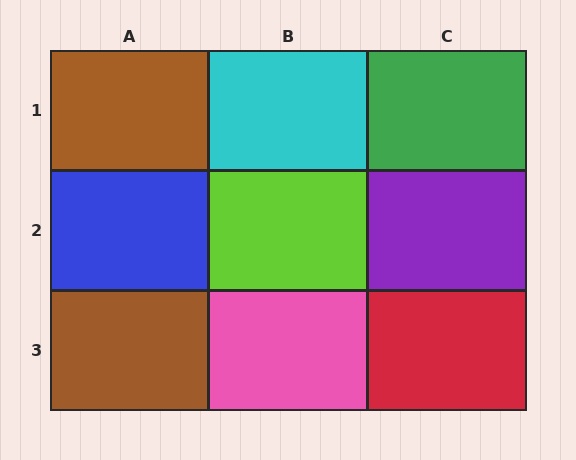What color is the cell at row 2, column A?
Blue.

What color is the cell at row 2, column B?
Lime.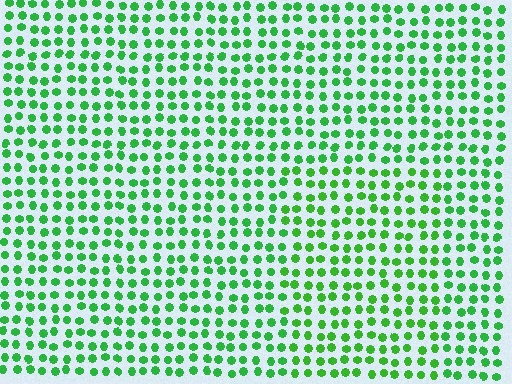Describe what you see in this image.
The image is filled with small green elements in a uniform arrangement. A rectangle-shaped region is visible where the elements are tinted to a slightly different hue, forming a subtle color boundary.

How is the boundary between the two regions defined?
The boundary is defined purely by a slight shift in hue (about 14 degrees). Spacing, size, and orientation are identical on both sides.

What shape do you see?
I see a rectangle.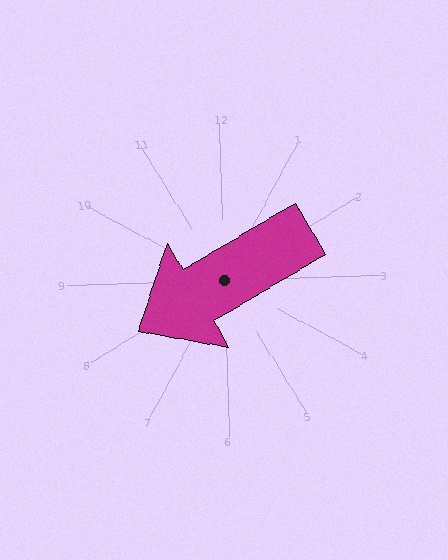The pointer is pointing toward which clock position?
Roughly 8 o'clock.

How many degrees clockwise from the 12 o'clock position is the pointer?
Approximately 241 degrees.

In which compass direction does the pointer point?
Southwest.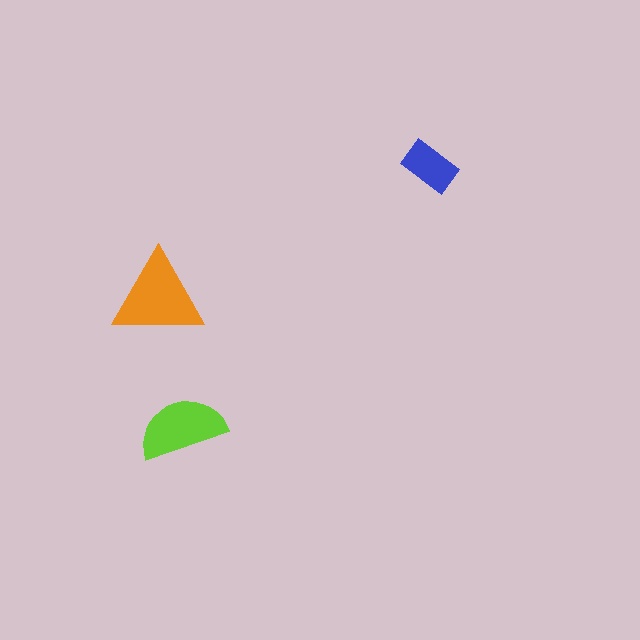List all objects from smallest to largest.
The blue rectangle, the lime semicircle, the orange triangle.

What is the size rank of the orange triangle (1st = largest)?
1st.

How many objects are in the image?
There are 3 objects in the image.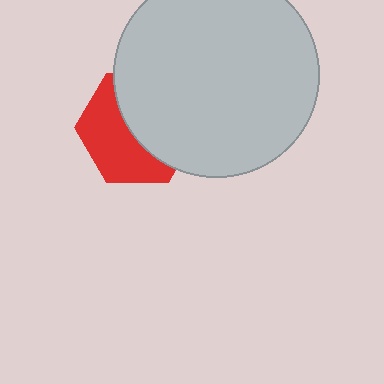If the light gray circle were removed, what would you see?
You would see the complete red hexagon.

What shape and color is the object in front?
The object in front is a light gray circle.